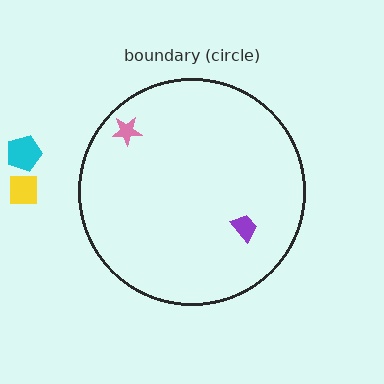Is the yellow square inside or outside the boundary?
Outside.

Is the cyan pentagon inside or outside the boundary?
Outside.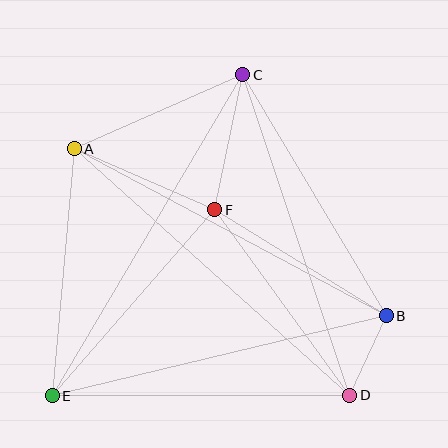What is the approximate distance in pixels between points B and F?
The distance between B and F is approximately 202 pixels.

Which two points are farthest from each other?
Points C and E are farthest from each other.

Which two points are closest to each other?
Points B and D are closest to each other.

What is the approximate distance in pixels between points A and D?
The distance between A and D is approximately 370 pixels.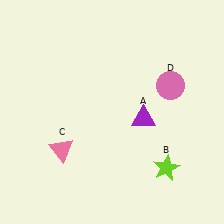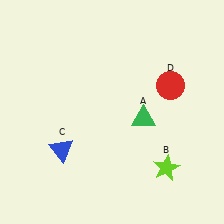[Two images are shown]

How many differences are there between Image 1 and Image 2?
There are 3 differences between the two images.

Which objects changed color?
A changed from purple to green. C changed from pink to blue. D changed from pink to red.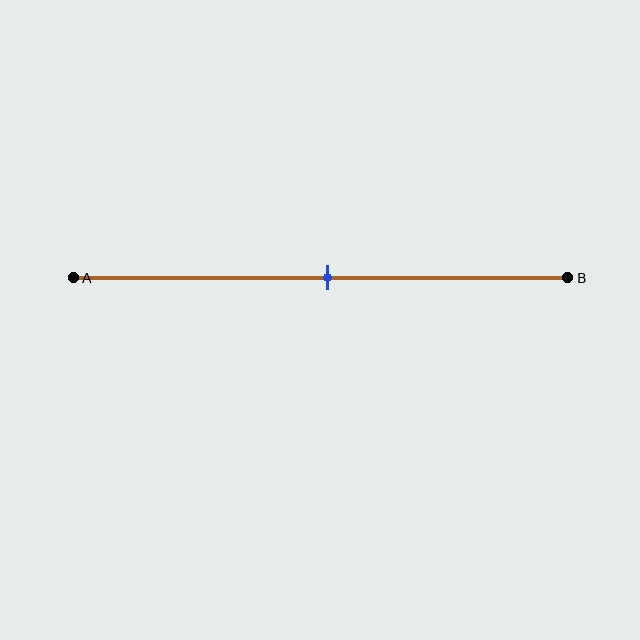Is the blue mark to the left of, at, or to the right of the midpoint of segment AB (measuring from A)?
The blue mark is approximately at the midpoint of segment AB.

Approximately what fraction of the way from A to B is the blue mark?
The blue mark is approximately 50% of the way from A to B.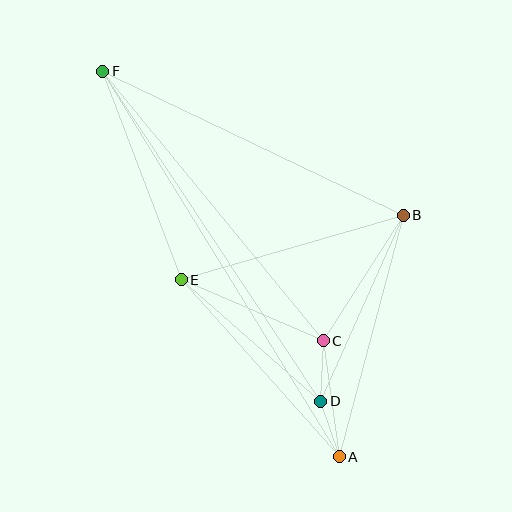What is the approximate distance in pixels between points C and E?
The distance between C and E is approximately 154 pixels.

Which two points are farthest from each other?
Points A and F are farthest from each other.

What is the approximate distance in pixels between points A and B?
The distance between A and B is approximately 250 pixels.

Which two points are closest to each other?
Points A and D are closest to each other.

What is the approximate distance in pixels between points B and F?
The distance between B and F is approximately 333 pixels.